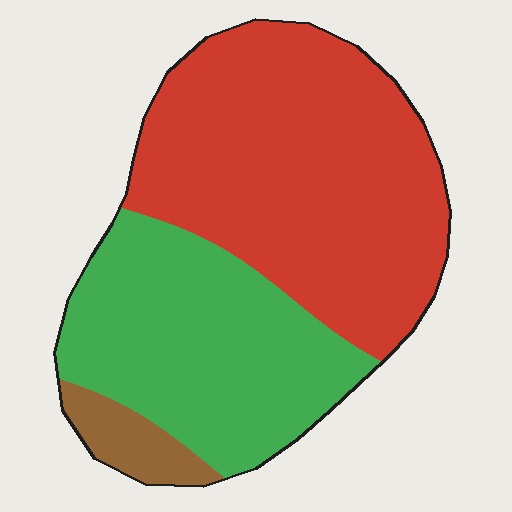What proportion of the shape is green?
Green covers roughly 40% of the shape.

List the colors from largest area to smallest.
From largest to smallest: red, green, brown.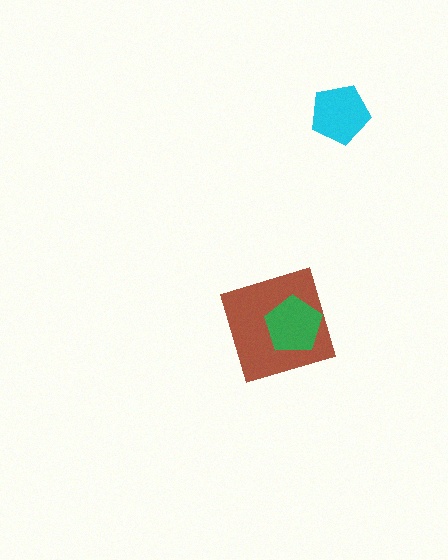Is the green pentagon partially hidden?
No, no other shape covers it.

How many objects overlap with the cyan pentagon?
0 objects overlap with the cyan pentagon.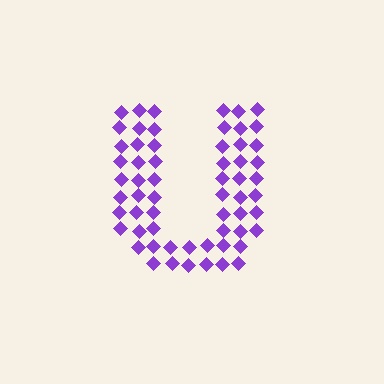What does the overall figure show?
The overall figure shows the letter U.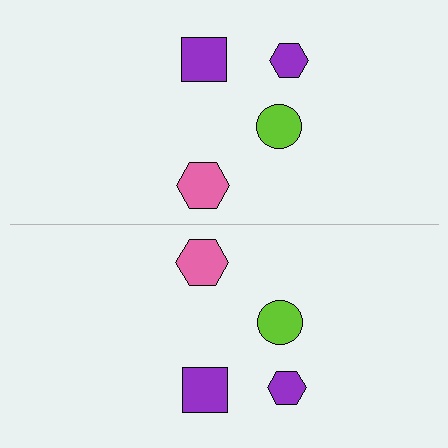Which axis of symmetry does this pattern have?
The pattern has a horizontal axis of symmetry running through the center of the image.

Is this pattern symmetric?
Yes, this pattern has bilateral (reflection) symmetry.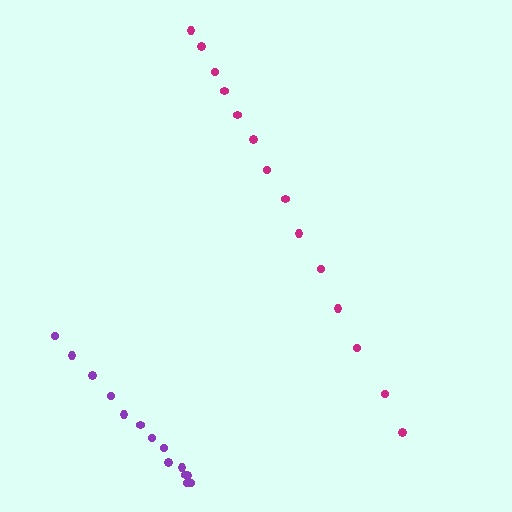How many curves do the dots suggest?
There are 2 distinct paths.